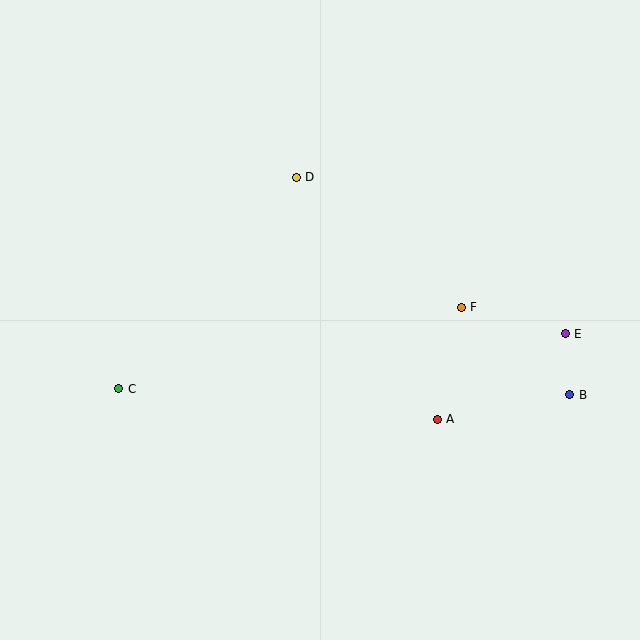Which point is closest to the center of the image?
Point F at (461, 307) is closest to the center.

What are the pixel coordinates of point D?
Point D is at (296, 177).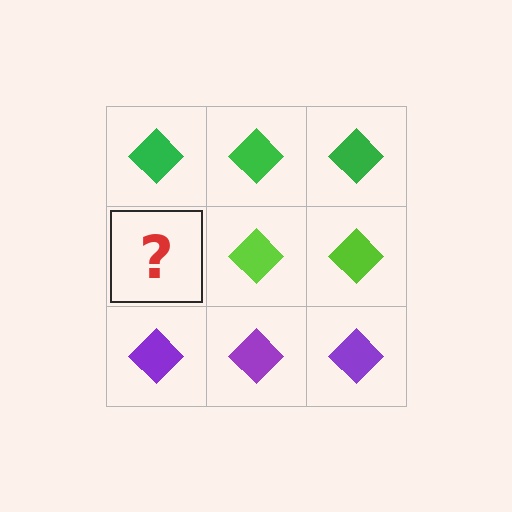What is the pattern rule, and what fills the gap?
The rule is that each row has a consistent color. The gap should be filled with a lime diamond.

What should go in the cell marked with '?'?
The missing cell should contain a lime diamond.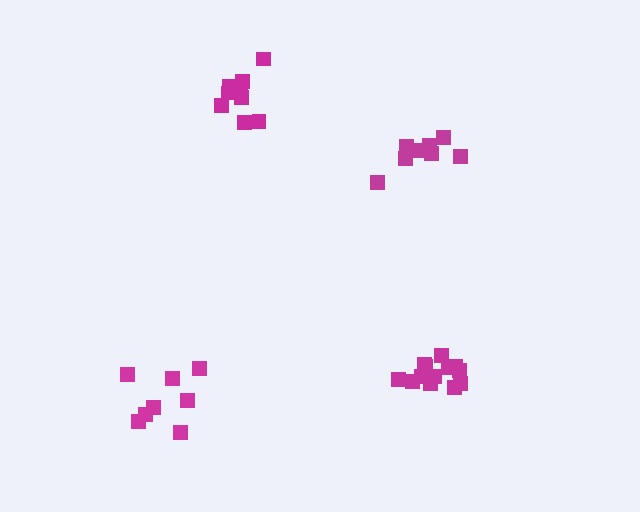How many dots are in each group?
Group 1: 8 dots, Group 2: 13 dots, Group 3: 8 dots, Group 4: 9 dots (38 total).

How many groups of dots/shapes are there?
There are 4 groups.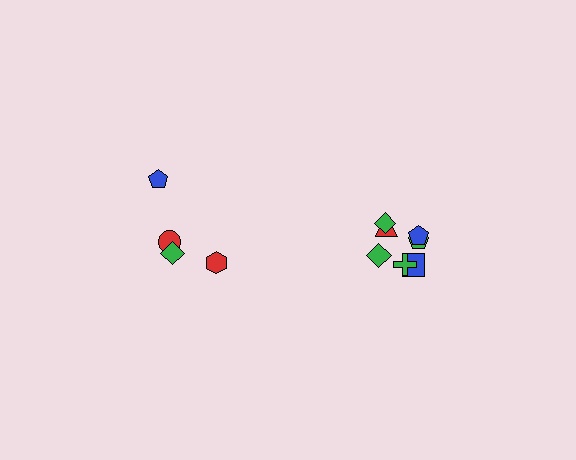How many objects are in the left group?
There are 4 objects.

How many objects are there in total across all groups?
There are 11 objects.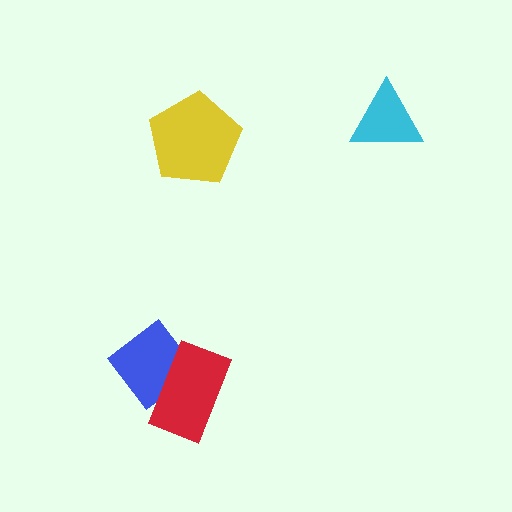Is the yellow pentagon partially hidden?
No, no other shape covers it.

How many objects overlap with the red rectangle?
1 object overlaps with the red rectangle.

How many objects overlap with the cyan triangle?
0 objects overlap with the cyan triangle.